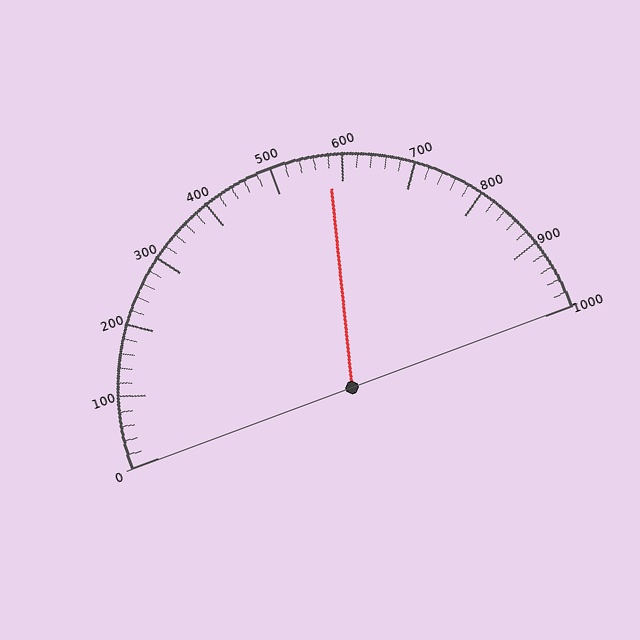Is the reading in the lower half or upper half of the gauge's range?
The reading is in the upper half of the range (0 to 1000).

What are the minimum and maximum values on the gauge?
The gauge ranges from 0 to 1000.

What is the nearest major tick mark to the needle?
The nearest major tick mark is 600.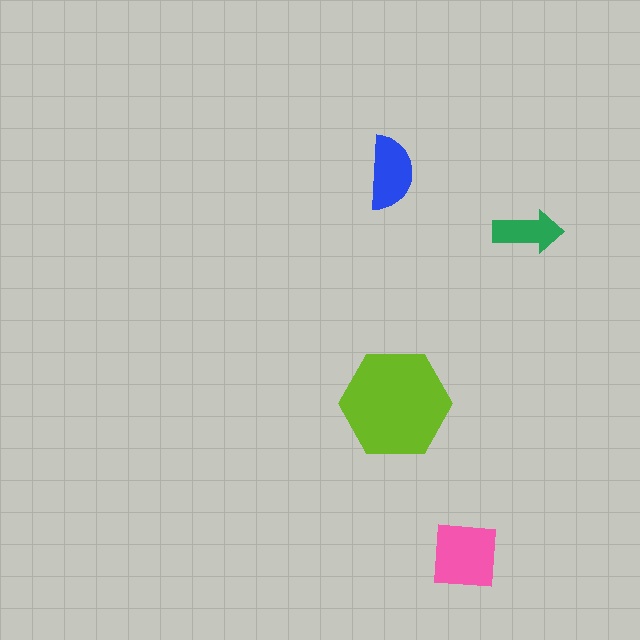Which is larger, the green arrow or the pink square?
The pink square.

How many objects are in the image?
There are 4 objects in the image.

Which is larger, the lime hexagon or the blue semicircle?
The lime hexagon.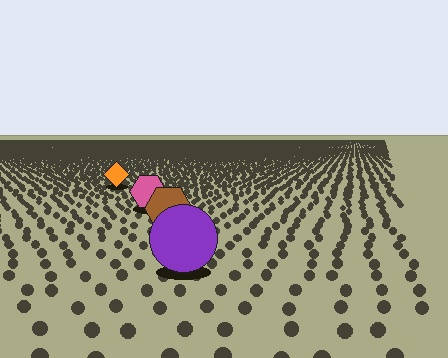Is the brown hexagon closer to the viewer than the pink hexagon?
Yes. The brown hexagon is closer — you can tell from the texture gradient: the ground texture is coarser near it.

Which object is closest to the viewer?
The purple circle is closest. The texture marks near it are larger and more spread out.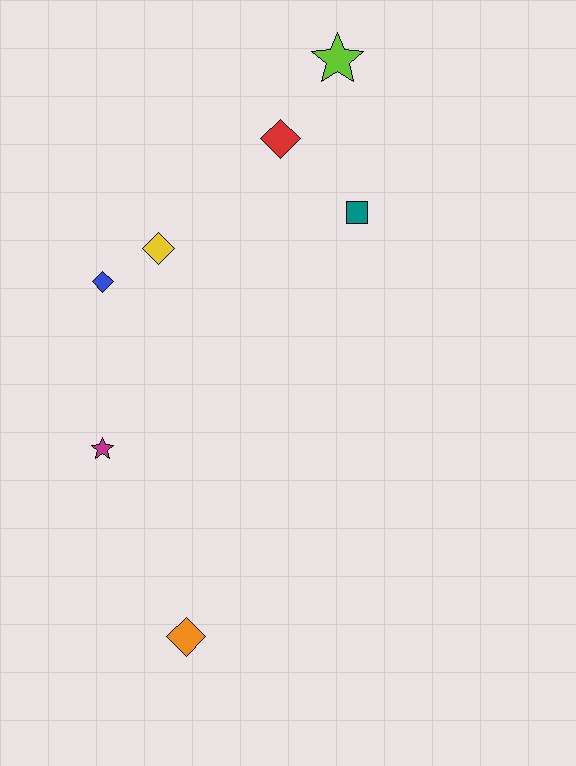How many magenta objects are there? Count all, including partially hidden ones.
There is 1 magenta object.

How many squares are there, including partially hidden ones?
There is 1 square.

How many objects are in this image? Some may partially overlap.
There are 7 objects.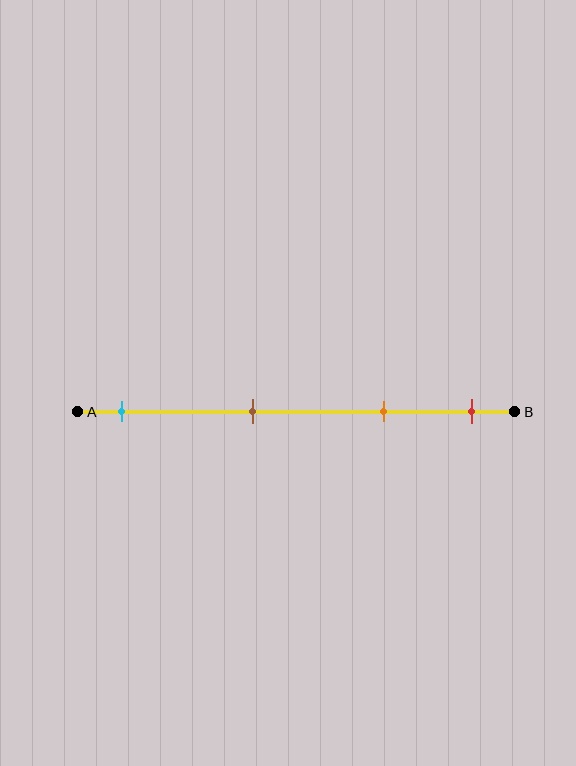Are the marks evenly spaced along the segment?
No, the marks are not evenly spaced.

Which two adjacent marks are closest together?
The orange and red marks are the closest adjacent pair.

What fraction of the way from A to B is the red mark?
The red mark is approximately 90% (0.9) of the way from A to B.